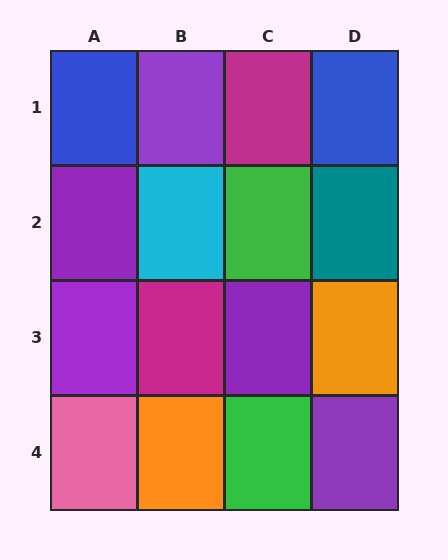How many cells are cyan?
1 cell is cyan.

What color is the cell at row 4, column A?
Pink.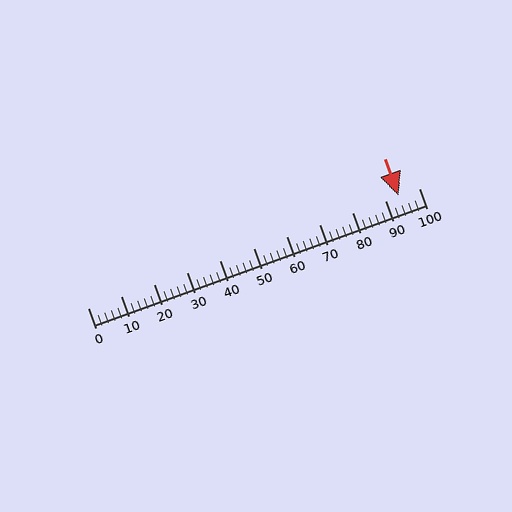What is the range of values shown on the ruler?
The ruler shows values from 0 to 100.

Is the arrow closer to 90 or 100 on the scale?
The arrow is closer to 90.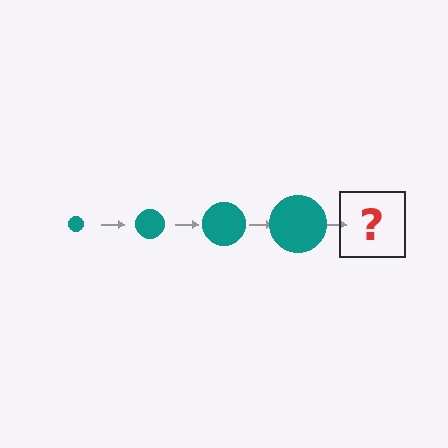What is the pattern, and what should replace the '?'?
The pattern is that the circle gets progressively larger each step. The '?' should be a teal circle, larger than the previous one.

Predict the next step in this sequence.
The next step is a teal circle, larger than the previous one.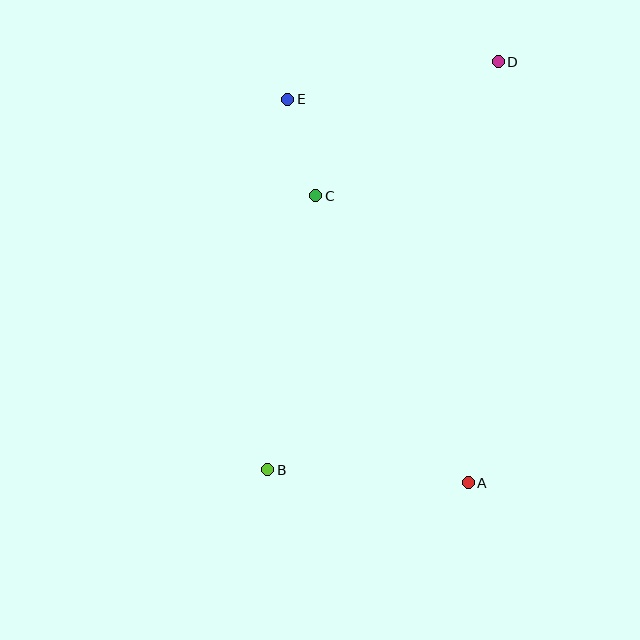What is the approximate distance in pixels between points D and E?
The distance between D and E is approximately 214 pixels.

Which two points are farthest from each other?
Points B and D are farthest from each other.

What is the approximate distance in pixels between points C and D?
The distance between C and D is approximately 227 pixels.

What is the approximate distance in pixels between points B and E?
The distance between B and E is approximately 371 pixels.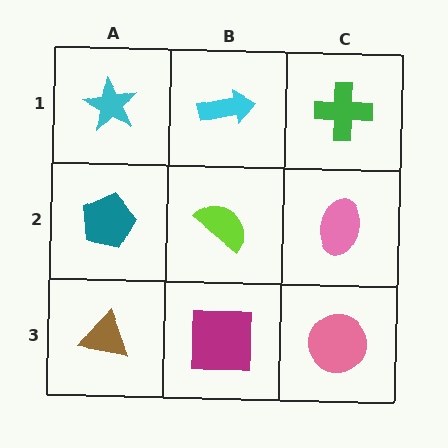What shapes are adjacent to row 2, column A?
A cyan star (row 1, column A), a brown triangle (row 3, column A), a lime semicircle (row 2, column B).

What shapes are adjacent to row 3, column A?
A teal pentagon (row 2, column A), a magenta square (row 3, column B).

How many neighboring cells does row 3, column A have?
2.